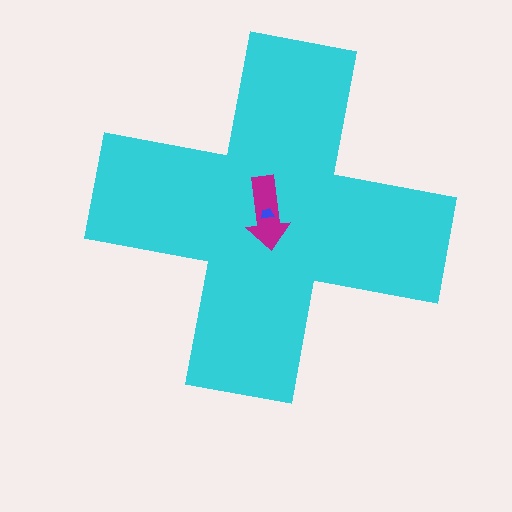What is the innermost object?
The blue trapezoid.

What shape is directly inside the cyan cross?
The magenta arrow.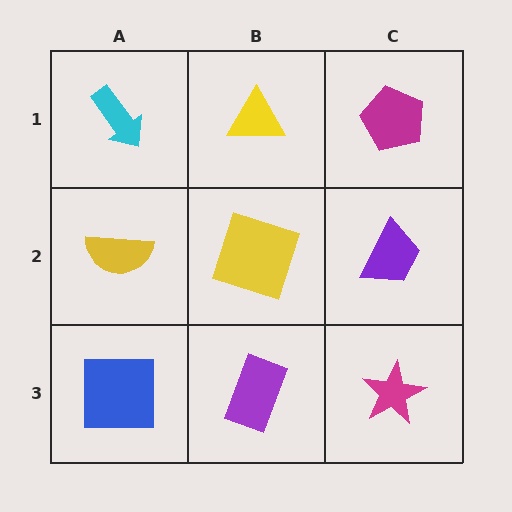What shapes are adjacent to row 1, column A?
A yellow semicircle (row 2, column A), a yellow triangle (row 1, column B).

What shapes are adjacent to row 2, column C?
A magenta pentagon (row 1, column C), a magenta star (row 3, column C), a yellow square (row 2, column B).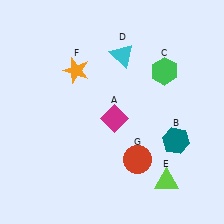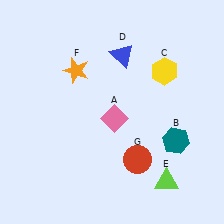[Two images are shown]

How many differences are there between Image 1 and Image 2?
There are 3 differences between the two images.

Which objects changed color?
A changed from magenta to pink. C changed from green to yellow. D changed from cyan to blue.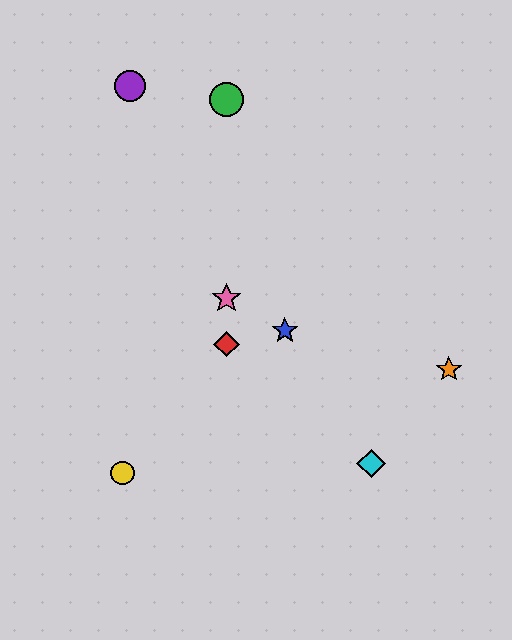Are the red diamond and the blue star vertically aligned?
No, the red diamond is at x≈227 and the blue star is at x≈285.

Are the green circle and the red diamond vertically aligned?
Yes, both are at x≈227.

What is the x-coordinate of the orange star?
The orange star is at x≈449.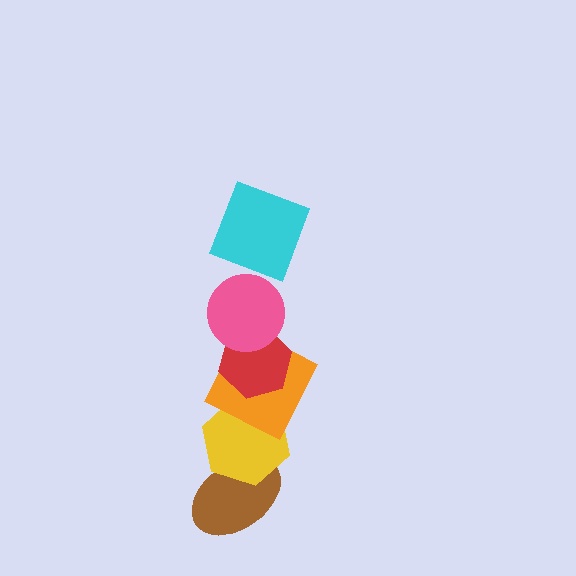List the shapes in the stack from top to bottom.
From top to bottom: the cyan square, the pink circle, the red hexagon, the orange square, the yellow hexagon, the brown ellipse.